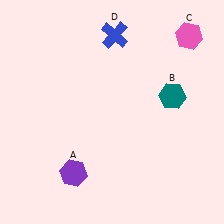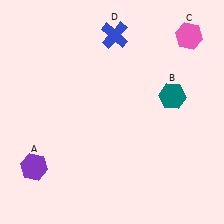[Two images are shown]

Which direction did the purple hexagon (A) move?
The purple hexagon (A) moved left.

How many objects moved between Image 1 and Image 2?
1 object moved between the two images.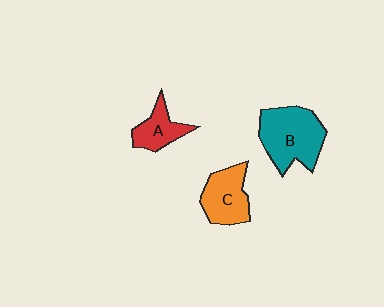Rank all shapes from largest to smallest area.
From largest to smallest: B (teal), C (orange), A (red).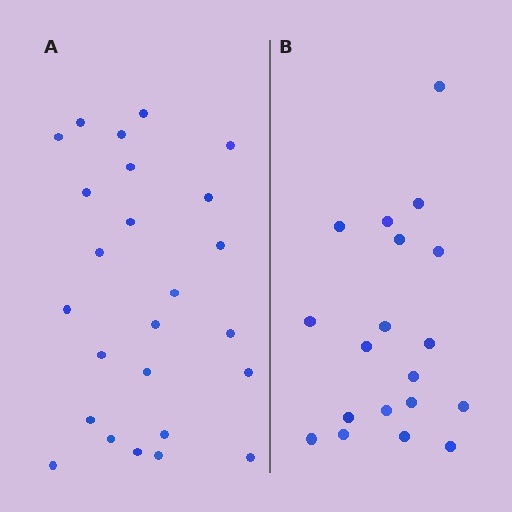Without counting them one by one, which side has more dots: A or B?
Region A (the left region) has more dots.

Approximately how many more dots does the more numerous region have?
Region A has about 6 more dots than region B.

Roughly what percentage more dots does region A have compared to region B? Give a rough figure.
About 30% more.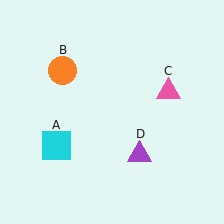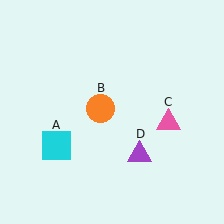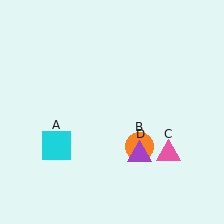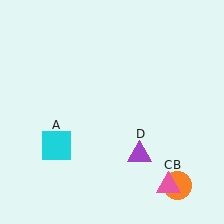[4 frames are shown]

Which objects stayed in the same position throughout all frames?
Cyan square (object A) and purple triangle (object D) remained stationary.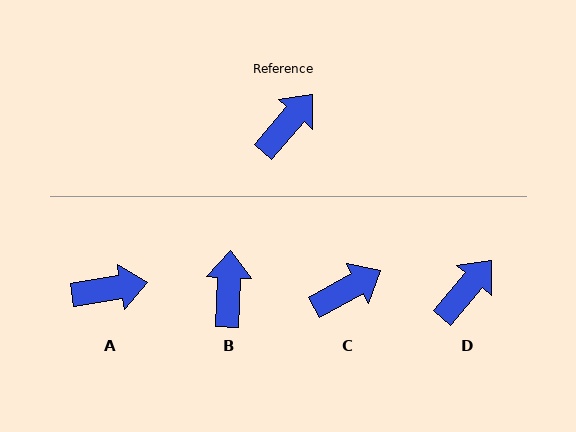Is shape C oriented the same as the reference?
No, it is off by about 20 degrees.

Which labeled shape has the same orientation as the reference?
D.